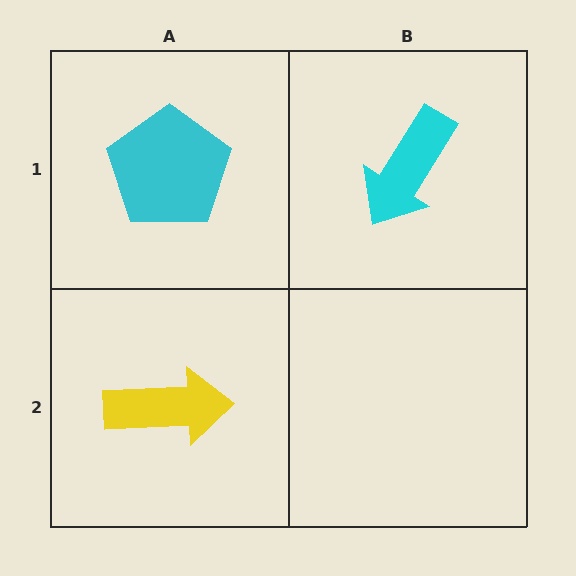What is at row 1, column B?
A cyan arrow.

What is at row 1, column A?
A cyan pentagon.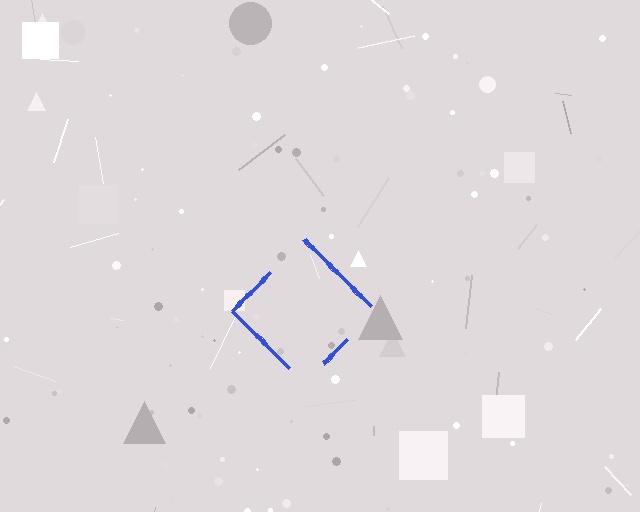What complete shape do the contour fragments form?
The contour fragments form a diamond.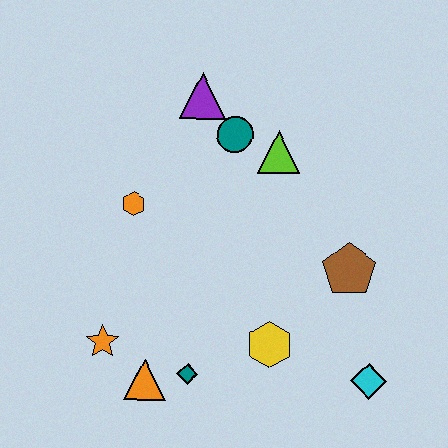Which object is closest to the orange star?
The orange triangle is closest to the orange star.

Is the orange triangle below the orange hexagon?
Yes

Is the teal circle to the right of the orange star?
Yes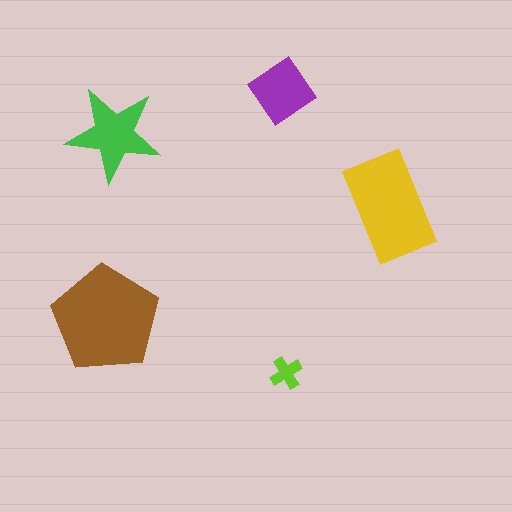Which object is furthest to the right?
The yellow rectangle is rightmost.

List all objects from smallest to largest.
The lime cross, the purple diamond, the green star, the yellow rectangle, the brown pentagon.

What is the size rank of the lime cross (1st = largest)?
5th.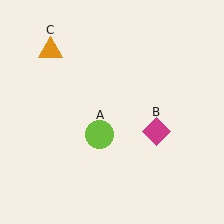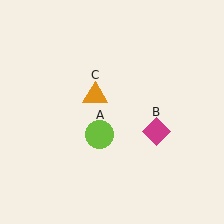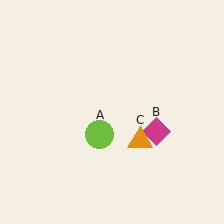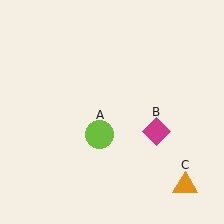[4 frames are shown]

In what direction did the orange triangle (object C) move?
The orange triangle (object C) moved down and to the right.